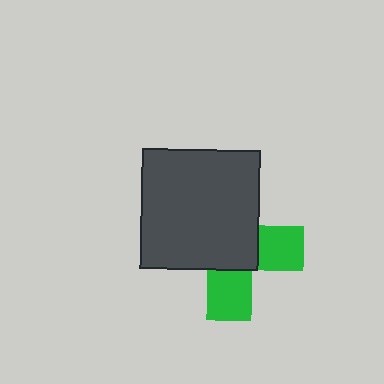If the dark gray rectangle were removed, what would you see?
You would see the complete green cross.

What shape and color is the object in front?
The object in front is a dark gray rectangle.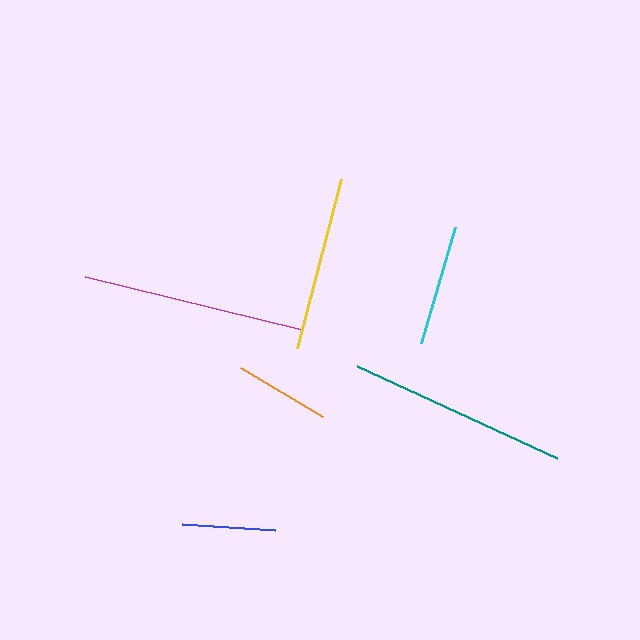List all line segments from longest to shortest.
From longest to shortest: magenta, teal, yellow, cyan, orange, blue.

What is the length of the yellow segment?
The yellow segment is approximately 175 pixels long.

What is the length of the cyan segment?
The cyan segment is approximately 121 pixels long.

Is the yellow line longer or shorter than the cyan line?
The yellow line is longer than the cyan line.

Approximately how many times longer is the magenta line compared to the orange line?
The magenta line is approximately 2.3 times the length of the orange line.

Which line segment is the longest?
The magenta line is the longest at approximately 223 pixels.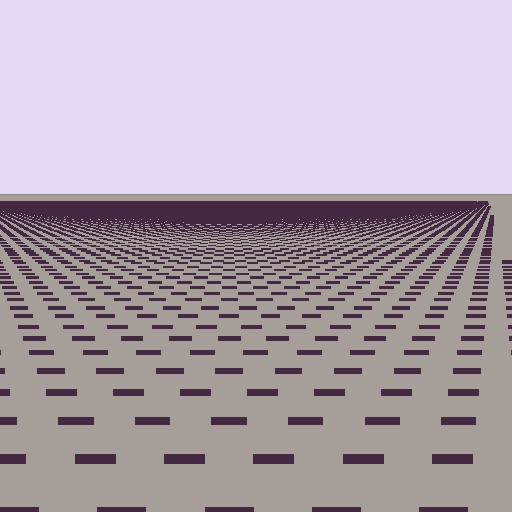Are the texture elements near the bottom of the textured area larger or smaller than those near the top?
Larger. Near the bottom, elements are closer to the viewer and appear at a bigger on-screen size.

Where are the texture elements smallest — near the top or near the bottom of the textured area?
Near the top.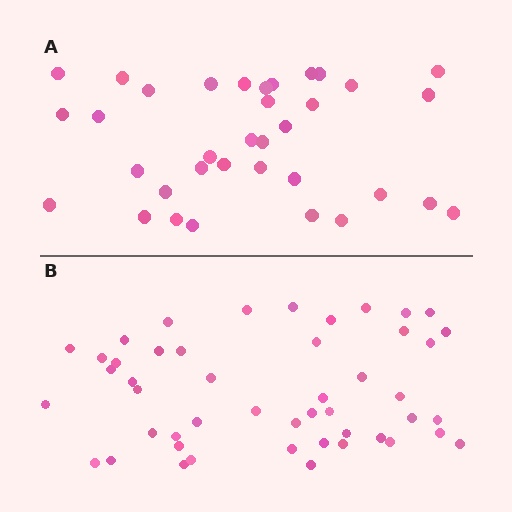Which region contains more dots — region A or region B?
Region B (the bottom region) has more dots.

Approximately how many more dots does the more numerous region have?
Region B has approximately 15 more dots than region A.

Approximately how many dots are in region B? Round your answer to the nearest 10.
About 50 dots. (The exact count is 48, which rounds to 50.)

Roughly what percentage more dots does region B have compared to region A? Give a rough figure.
About 35% more.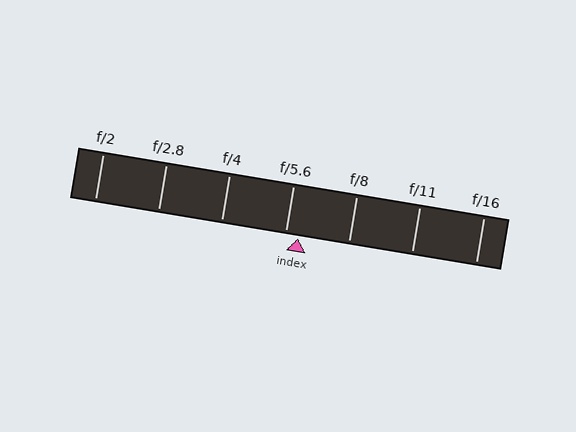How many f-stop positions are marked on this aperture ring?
There are 7 f-stop positions marked.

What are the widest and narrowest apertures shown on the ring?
The widest aperture shown is f/2 and the narrowest is f/16.